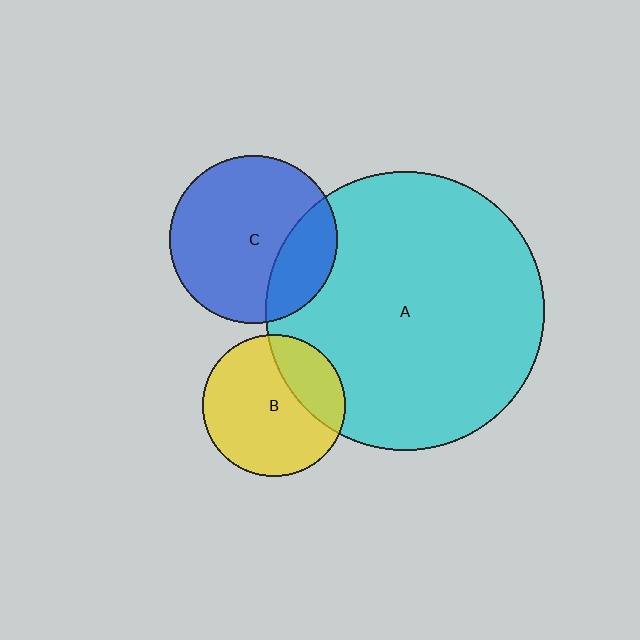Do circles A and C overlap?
Yes.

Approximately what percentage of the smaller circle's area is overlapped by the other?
Approximately 25%.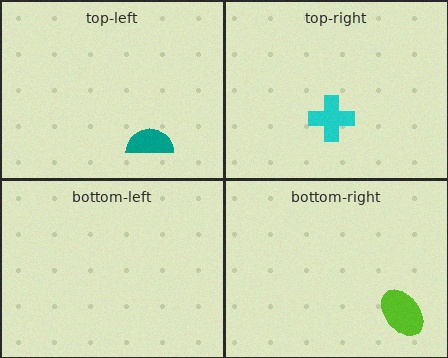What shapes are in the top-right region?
The cyan cross.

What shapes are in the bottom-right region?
The lime ellipse.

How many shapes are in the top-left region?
1.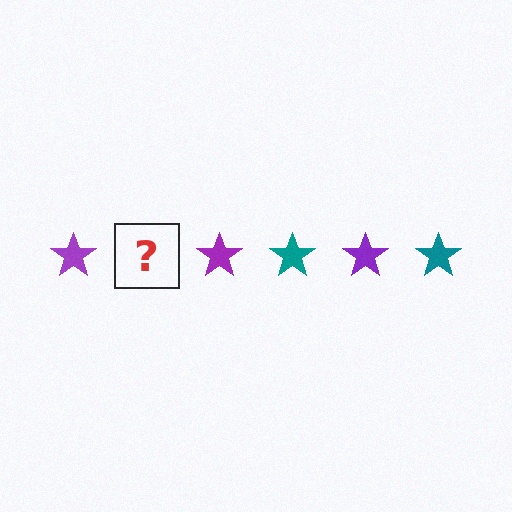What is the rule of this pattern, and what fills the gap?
The rule is that the pattern cycles through purple, teal stars. The gap should be filled with a teal star.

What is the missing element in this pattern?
The missing element is a teal star.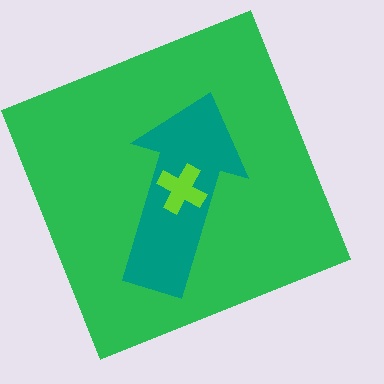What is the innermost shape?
The lime cross.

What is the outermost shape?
The green square.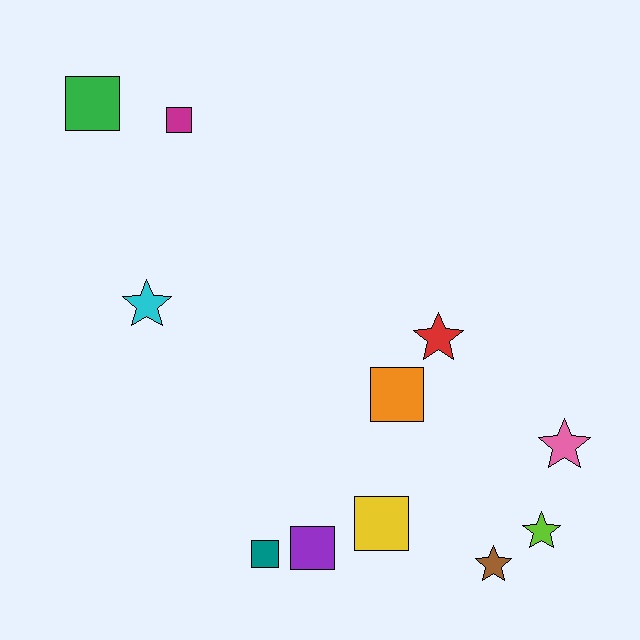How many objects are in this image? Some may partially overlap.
There are 11 objects.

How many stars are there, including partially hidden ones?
There are 5 stars.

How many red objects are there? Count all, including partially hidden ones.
There is 1 red object.